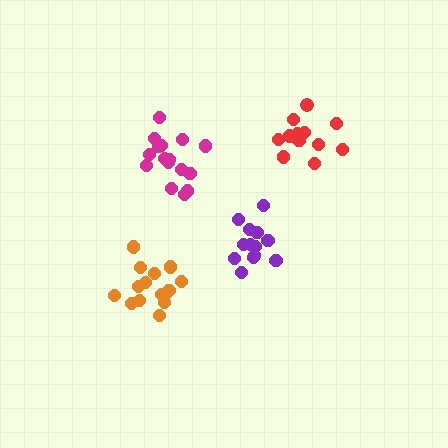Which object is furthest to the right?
The red cluster is rightmost.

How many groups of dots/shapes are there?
There are 4 groups.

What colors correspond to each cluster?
The clusters are colored: red, orange, magenta, purple.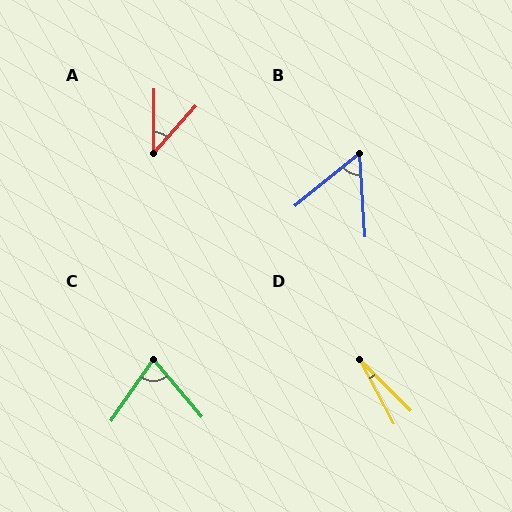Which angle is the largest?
C, at approximately 74 degrees.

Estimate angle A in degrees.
Approximately 42 degrees.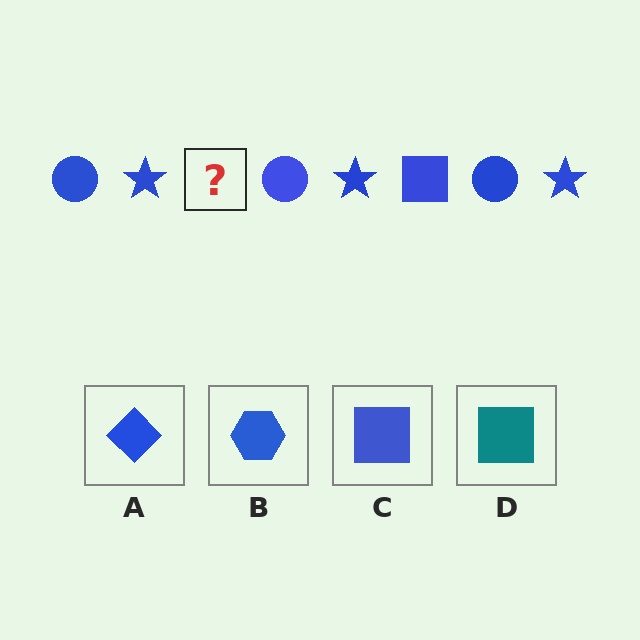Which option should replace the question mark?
Option C.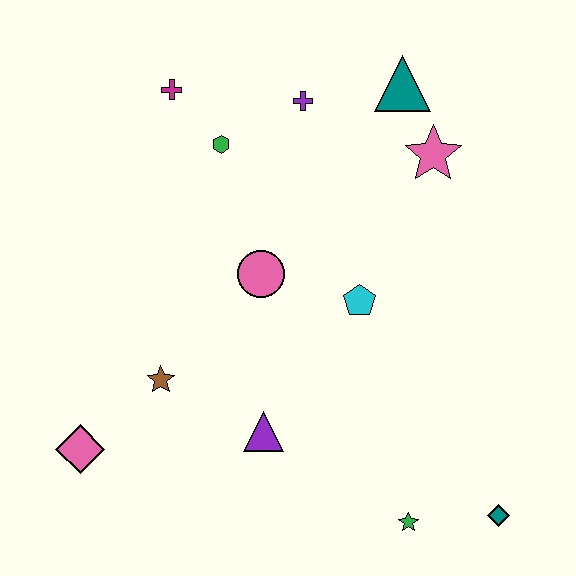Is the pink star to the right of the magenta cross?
Yes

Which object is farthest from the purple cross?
The teal diamond is farthest from the purple cross.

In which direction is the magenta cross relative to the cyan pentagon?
The magenta cross is above the cyan pentagon.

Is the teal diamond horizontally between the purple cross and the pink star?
No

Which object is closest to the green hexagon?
The magenta cross is closest to the green hexagon.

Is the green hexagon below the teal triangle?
Yes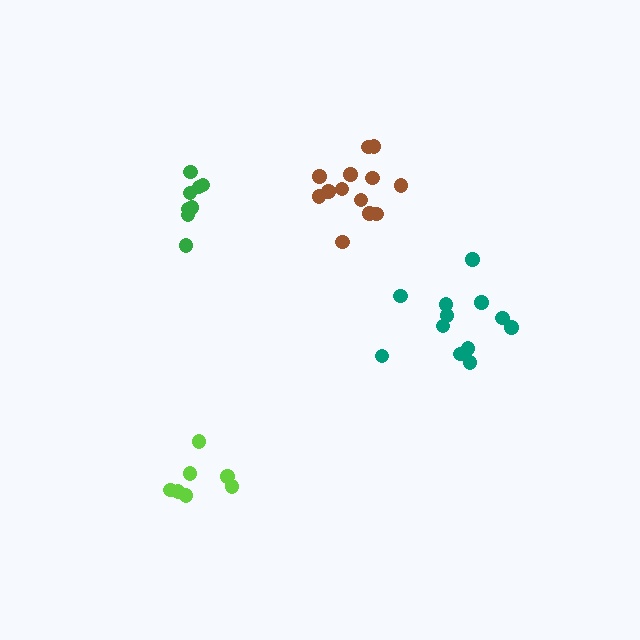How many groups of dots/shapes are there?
There are 4 groups.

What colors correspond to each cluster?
The clusters are colored: teal, green, brown, lime.